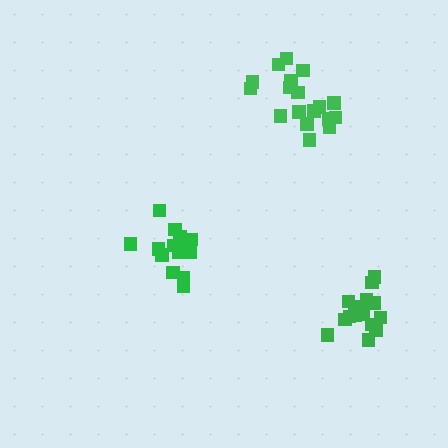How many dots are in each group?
Group 1: 18 dots, Group 2: 17 dots, Group 3: 17 dots (52 total).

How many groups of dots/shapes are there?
There are 3 groups.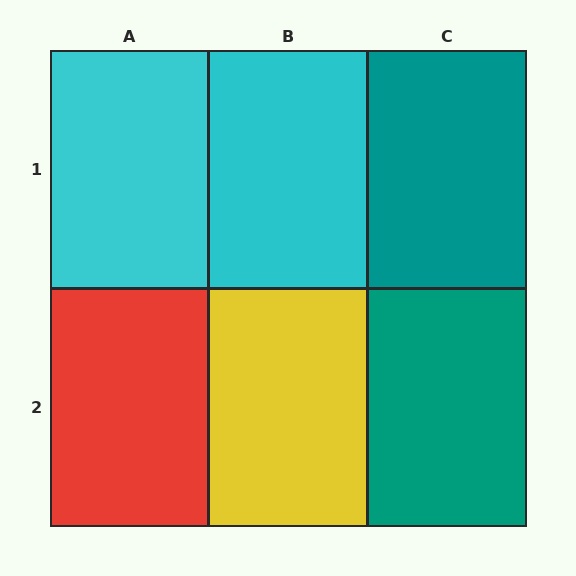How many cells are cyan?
2 cells are cyan.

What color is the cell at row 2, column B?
Yellow.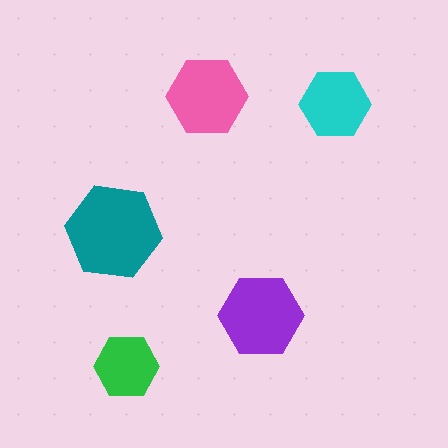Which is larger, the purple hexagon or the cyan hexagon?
The purple one.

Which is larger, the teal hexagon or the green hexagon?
The teal one.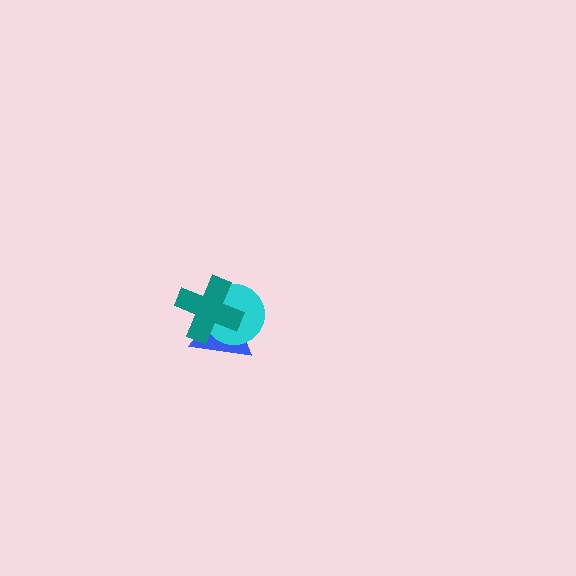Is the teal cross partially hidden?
No, no other shape covers it.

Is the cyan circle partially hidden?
Yes, it is partially covered by another shape.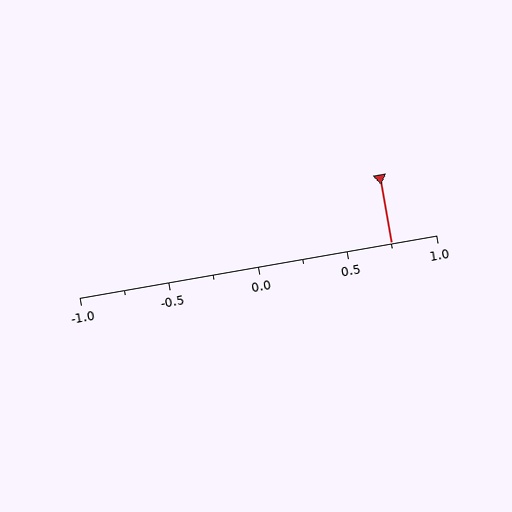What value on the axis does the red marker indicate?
The marker indicates approximately 0.75.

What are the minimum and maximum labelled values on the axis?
The axis runs from -1.0 to 1.0.